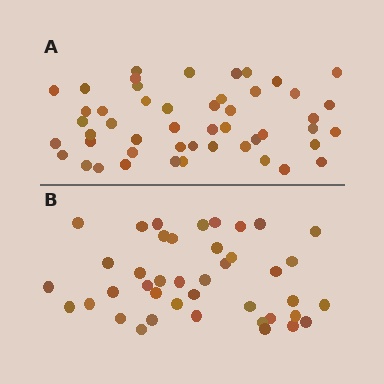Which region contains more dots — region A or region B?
Region A (the top region) has more dots.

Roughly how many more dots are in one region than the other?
Region A has roughly 8 or so more dots than region B.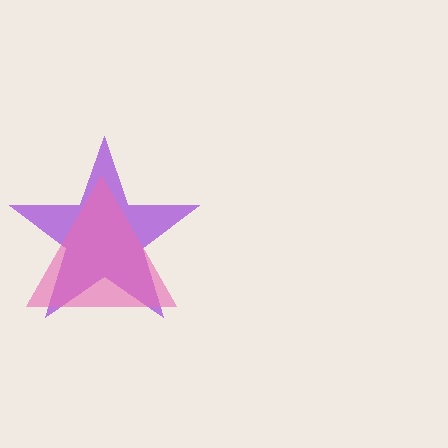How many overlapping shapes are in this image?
There are 2 overlapping shapes in the image.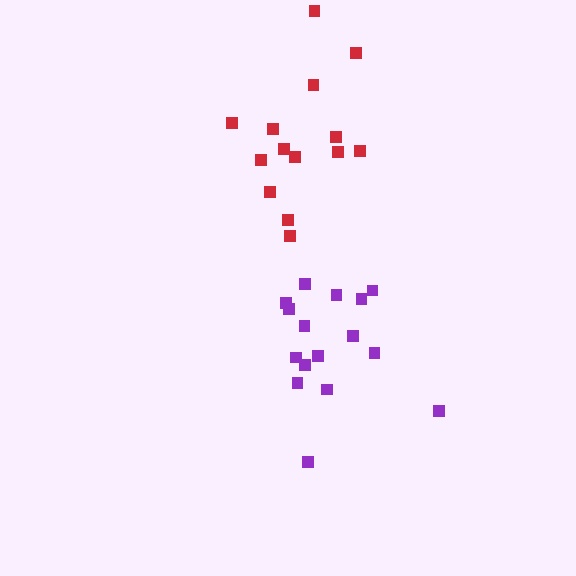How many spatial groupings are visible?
There are 2 spatial groupings.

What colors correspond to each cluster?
The clusters are colored: red, purple.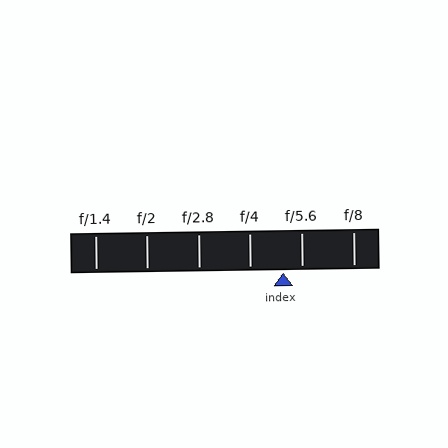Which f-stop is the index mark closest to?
The index mark is closest to f/5.6.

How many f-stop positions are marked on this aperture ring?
There are 6 f-stop positions marked.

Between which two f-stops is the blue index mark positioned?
The index mark is between f/4 and f/5.6.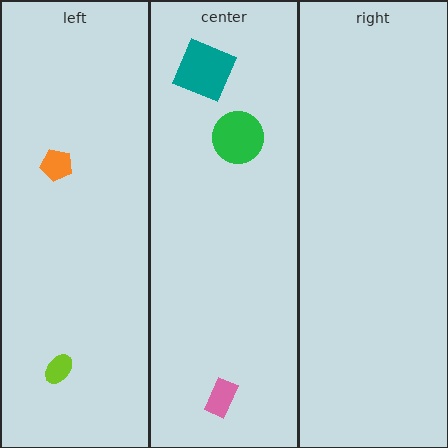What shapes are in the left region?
The lime ellipse, the orange pentagon.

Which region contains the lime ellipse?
The left region.